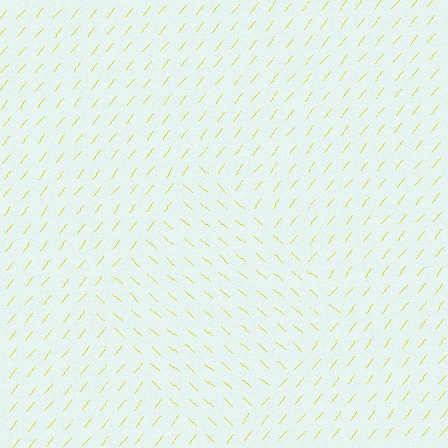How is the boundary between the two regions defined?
The boundary is defined purely by a change in line orientation (approximately 86 degrees difference). All lines are the same color and thickness.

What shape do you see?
I see a diamond.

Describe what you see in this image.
The image is filled with small yellow line segments. A diamond region in the image has lines oriented differently from the surrounding lines, creating a visible texture boundary.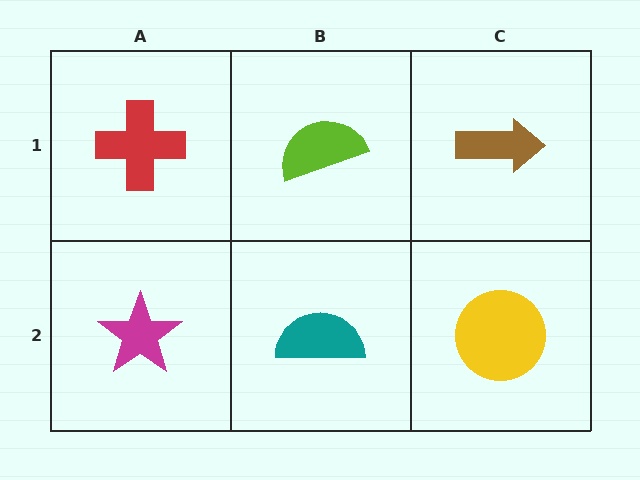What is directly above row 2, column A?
A red cross.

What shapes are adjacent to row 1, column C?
A yellow circle (row 2, column C), a lime semicircle (row 1, column B).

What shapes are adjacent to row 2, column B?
A lime semicircle (row 1, column B), a magenta star (row 2, column A), a yellow circle (row 2, column C).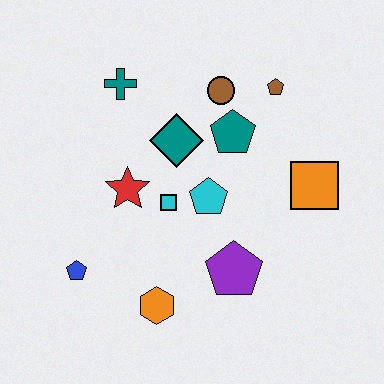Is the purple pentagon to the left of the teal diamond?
No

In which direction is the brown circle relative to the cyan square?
The brown circle is above the cyan square.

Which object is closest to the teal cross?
The teal diamond is closest to the teal cross.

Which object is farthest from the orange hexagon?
The brown pentagon is farthest from the orange hexagon.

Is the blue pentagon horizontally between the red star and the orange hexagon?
No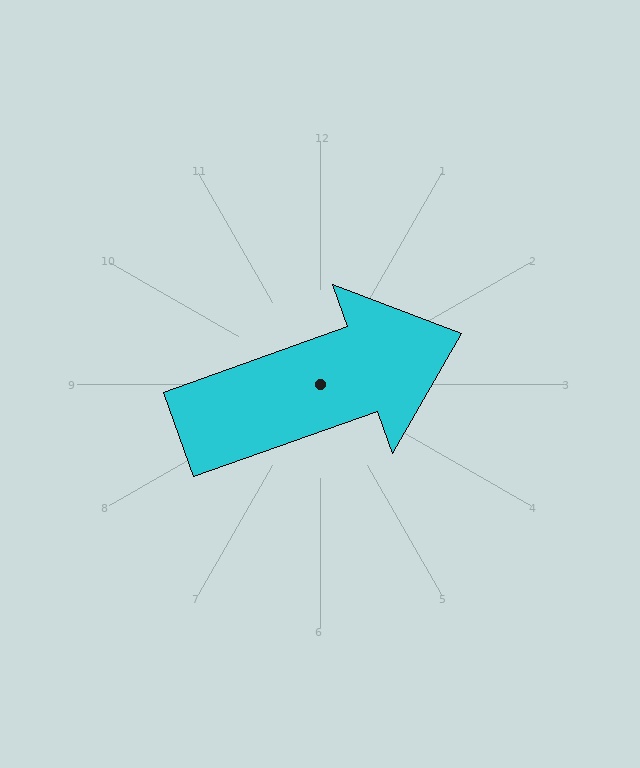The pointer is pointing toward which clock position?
Roughly 2 o'clock.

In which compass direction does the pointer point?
East.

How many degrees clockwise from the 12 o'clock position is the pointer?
Approximately 70 degrees.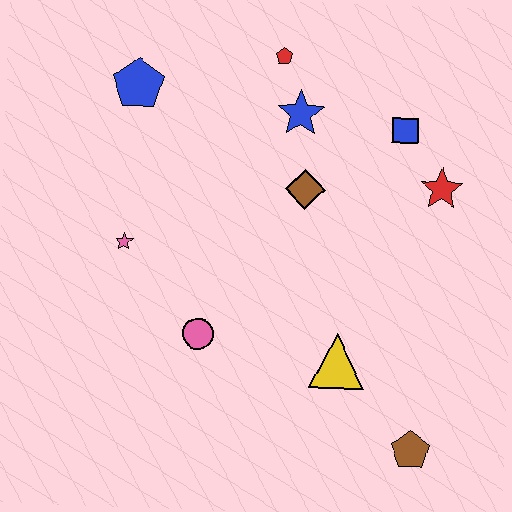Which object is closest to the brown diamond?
The blue star is closest to the brown diamond.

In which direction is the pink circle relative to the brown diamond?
The pink circle is below the brown diamond.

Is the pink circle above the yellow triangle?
Yes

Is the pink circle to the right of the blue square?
No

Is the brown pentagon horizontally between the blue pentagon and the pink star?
No